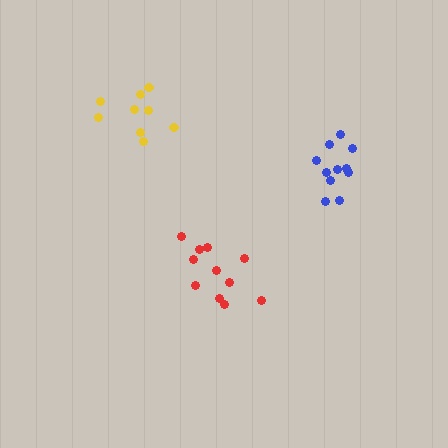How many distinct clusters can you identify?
There are 3 distinct clusters.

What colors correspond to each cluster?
The clusters are colored: blue, yellow, red.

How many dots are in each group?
Group 1: 11 dots, Group 2: 9 dots, Group 3: 11 dots (31 total).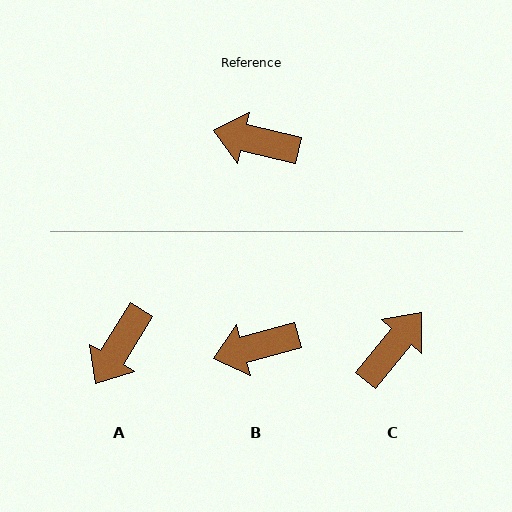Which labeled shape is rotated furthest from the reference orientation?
C, about 116 degrees away.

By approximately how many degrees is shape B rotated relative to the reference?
Approximately 29 degrees counter-clockwise.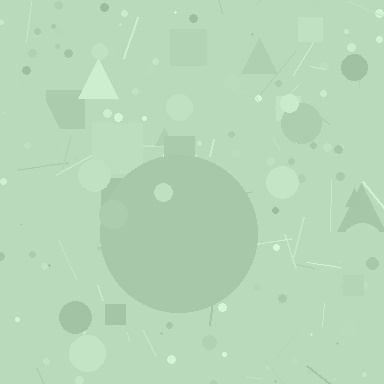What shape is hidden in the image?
A circle is hidden in the image.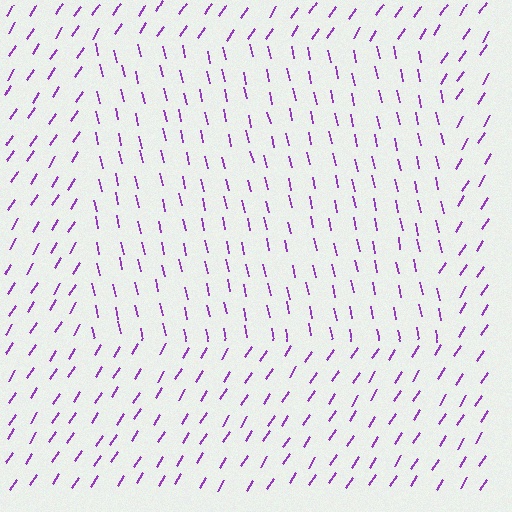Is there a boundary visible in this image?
Yes, there is a texture boundary formed by a change in line orientation.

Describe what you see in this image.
The image is filled with small purple line segments. A rectangle region in the image has lines oriented differently from the surrounding lines, creating a visible texture boundary.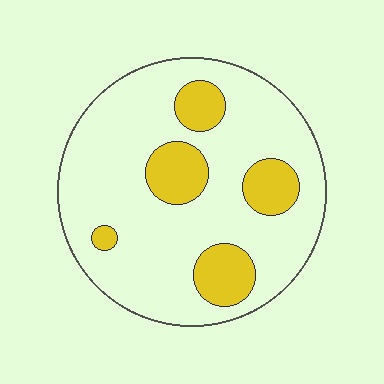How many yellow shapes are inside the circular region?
5.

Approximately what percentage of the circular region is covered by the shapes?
Approximately 20%.